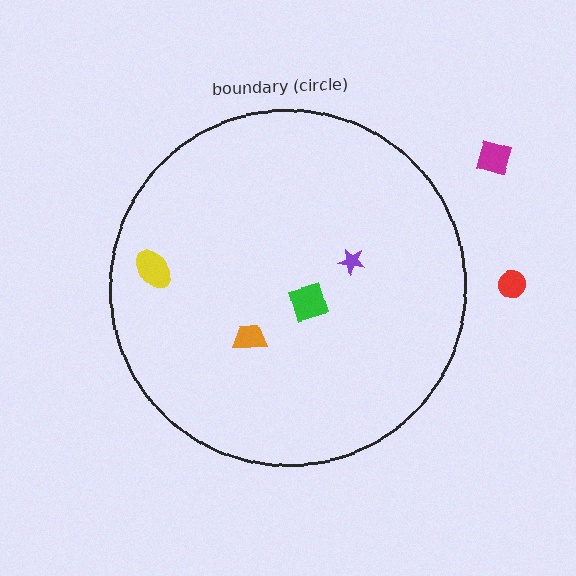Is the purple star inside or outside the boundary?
Inside.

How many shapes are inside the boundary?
4 inside, 2 outside.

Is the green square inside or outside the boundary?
Inside.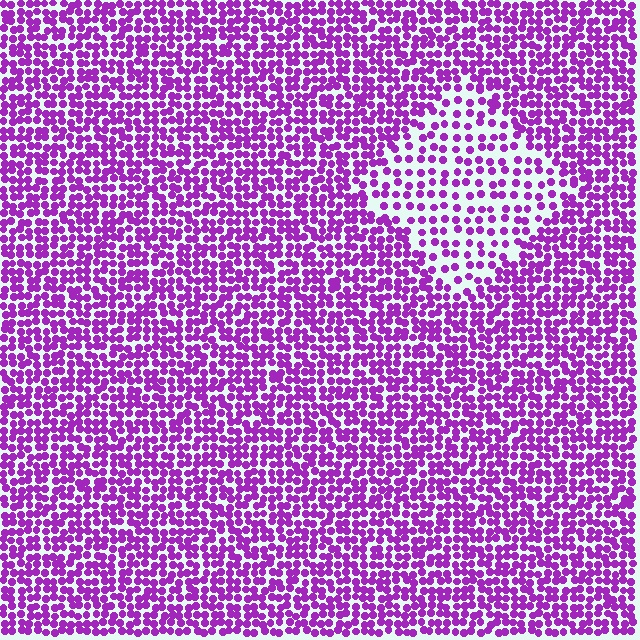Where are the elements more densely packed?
The elements are more densely packed outside the diamond boundary.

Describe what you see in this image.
The image contains small purple elements arranged at two different densities. A diamond-shaped region is visible where the elements are less densely packed than the surrounding area.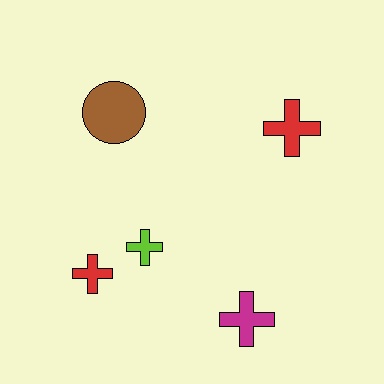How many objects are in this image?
There are 5 objects.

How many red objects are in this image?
There are 2 red objects.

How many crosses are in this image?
There are 4 crosses.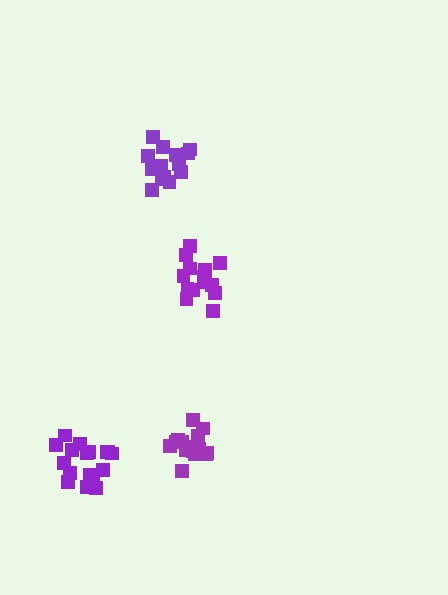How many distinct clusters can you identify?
There are 4 distinct clusters.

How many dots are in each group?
Group 1: 14 dots, Group 2: 15 dots, Group 3: 17 dots, Group 4: 14 dots (60 total).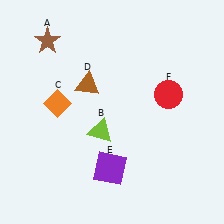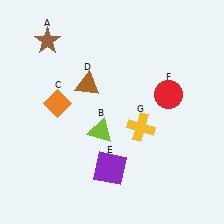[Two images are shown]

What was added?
A yellow cross (G) was added in Image 2.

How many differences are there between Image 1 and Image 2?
There is 1 difference between the two images.